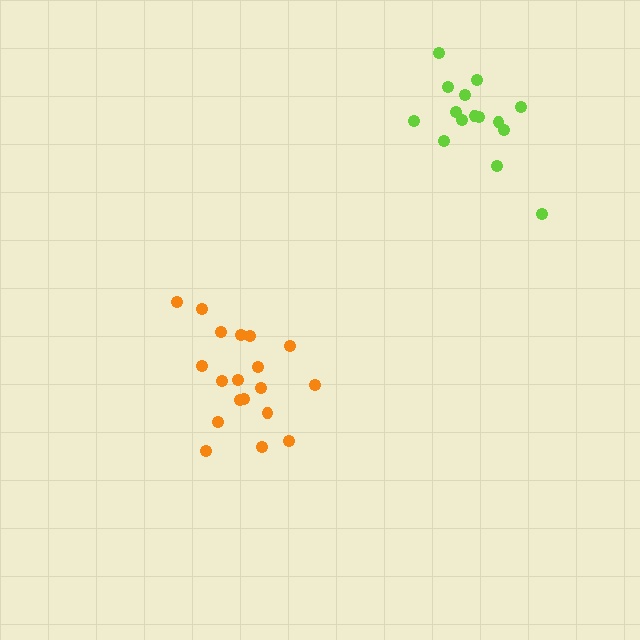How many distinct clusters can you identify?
There are 2 distinct clusters.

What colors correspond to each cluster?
The clusters are colored: orange, lime.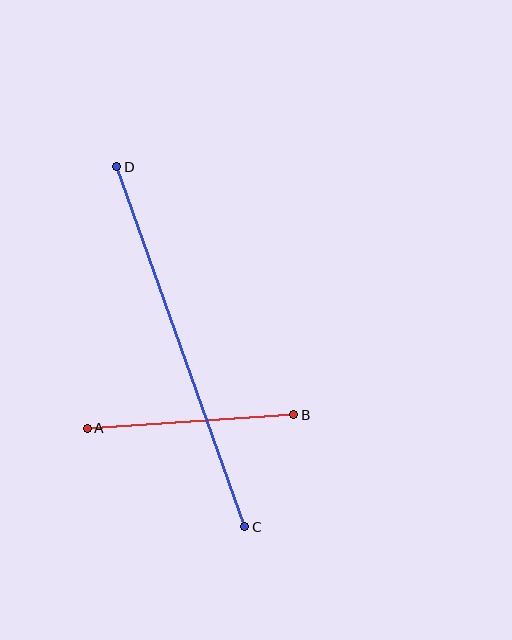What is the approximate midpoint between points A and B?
The midpoint is at approximately (190, 422) pixels.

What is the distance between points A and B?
The distance is approximately 207 pixels.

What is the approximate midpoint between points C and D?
The midpoint is at approximately (181, 347) pixels.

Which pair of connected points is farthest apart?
Points C and D are farthest apart.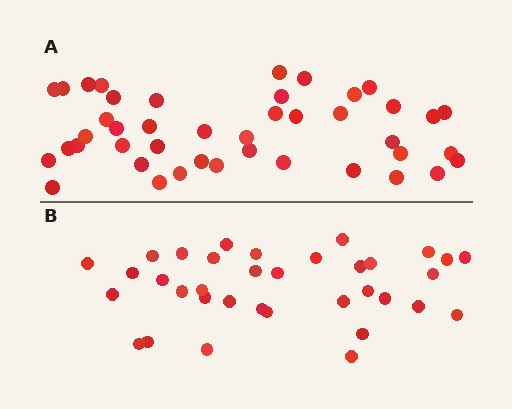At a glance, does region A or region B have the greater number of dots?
Region A (the top region) has more dots.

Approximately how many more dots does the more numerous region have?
Region A has roughly 8 or so more dots than region B.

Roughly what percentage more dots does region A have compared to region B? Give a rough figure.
About 25% more.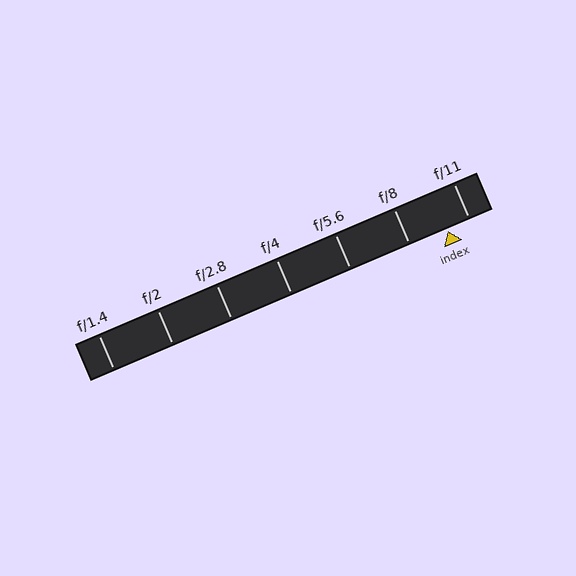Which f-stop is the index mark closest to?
The index mark is closest to f/11.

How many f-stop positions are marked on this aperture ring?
There are 7 f-stop positions marked.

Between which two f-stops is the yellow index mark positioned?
The index mark is between f/8 and f/11.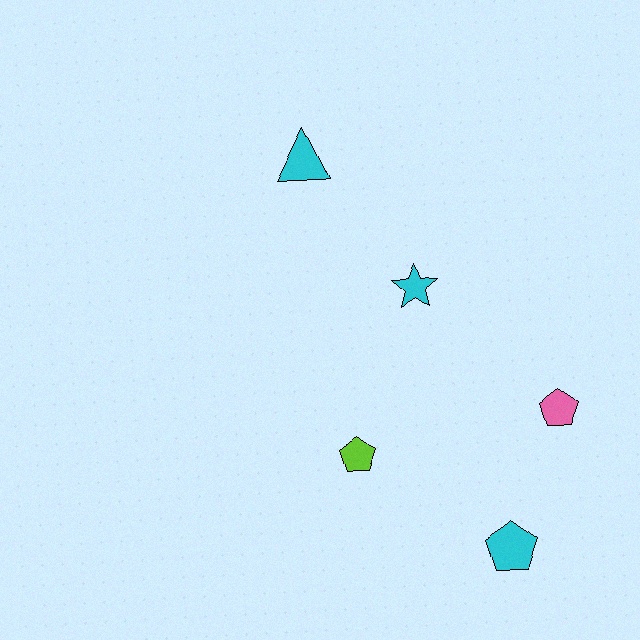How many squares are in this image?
There are no squares.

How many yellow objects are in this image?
There are no yellow objects.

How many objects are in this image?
There are 5 objects.